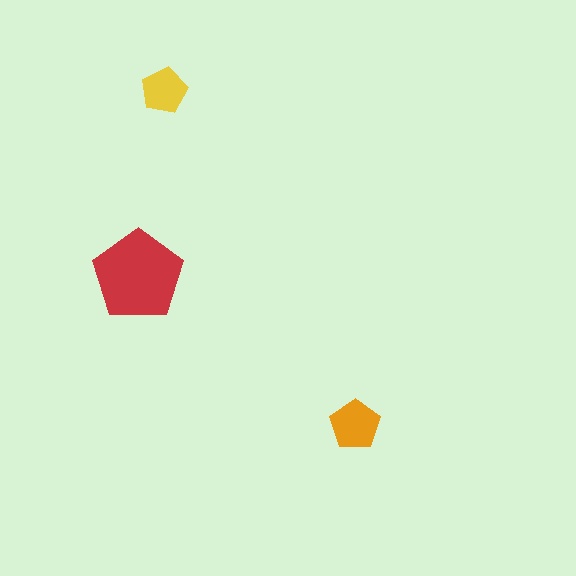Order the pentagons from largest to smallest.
the red one, the orange one, the yellow one.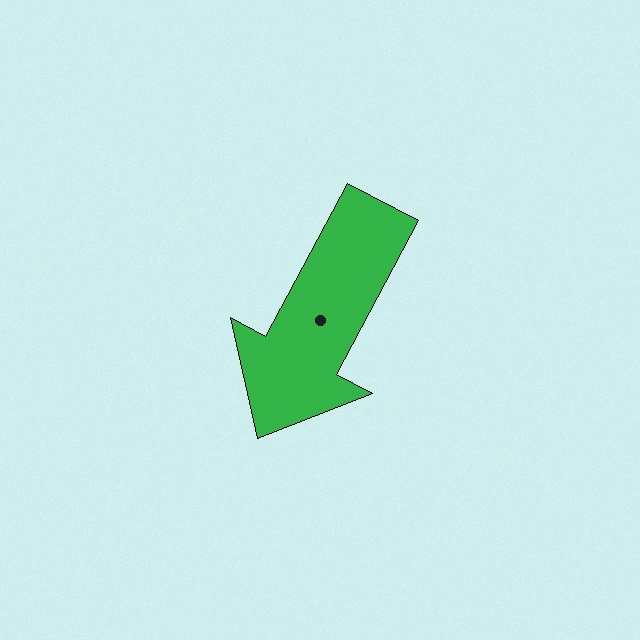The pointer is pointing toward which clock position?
Roughly 7 o'clock.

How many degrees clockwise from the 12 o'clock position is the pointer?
Approximately 208 degrees.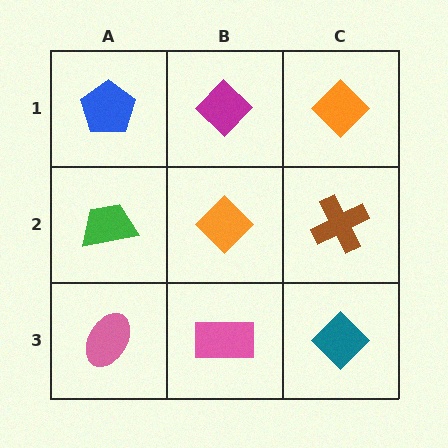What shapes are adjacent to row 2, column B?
A magenta diamond (row 1, column B), a pink rectangle (row 3, column B), a green trapezoid (row 2, column A), a brown cross (row 2, column C).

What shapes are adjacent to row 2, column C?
An orange diamond (row 1, column C), a teal diamond (row 3, column C), an orange diamond (row 2, column B).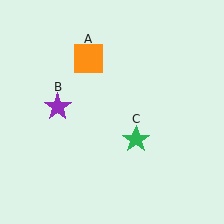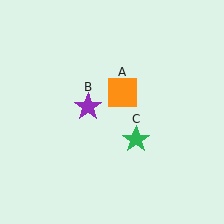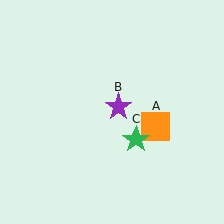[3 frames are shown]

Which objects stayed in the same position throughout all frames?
Green star (object C) remained stationary.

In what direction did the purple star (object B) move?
The purple star (object B) moved right.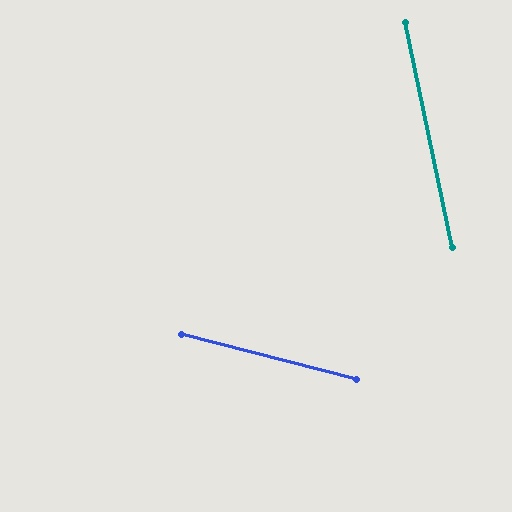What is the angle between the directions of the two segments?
Approximately 64 degrees.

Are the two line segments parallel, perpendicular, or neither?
Neither parallel nor perpendicular — they differ by about 64°.